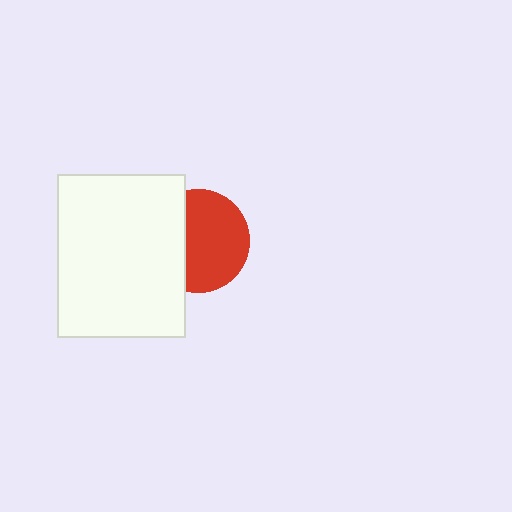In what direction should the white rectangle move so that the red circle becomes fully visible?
The white rectangle should move left. That is the shortest direction to clear the overlap and leave the red circle fully visible.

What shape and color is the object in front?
The object in front is a white rectangle.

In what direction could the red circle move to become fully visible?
The red circle could move right. That would shift it out from behind the white rectangle entirely.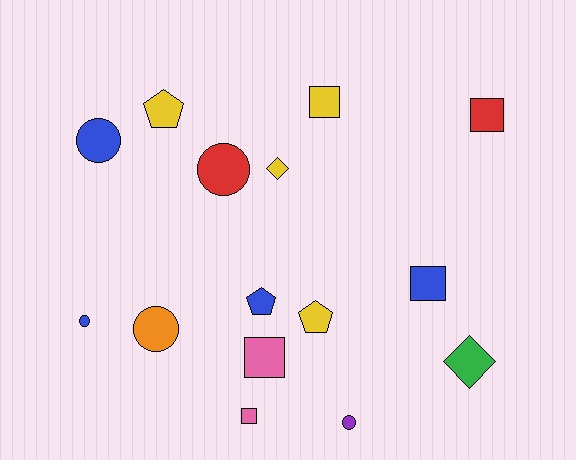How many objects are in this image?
There are 15 objects.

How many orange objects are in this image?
There is 1 orange object.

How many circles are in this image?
There are 5 circles.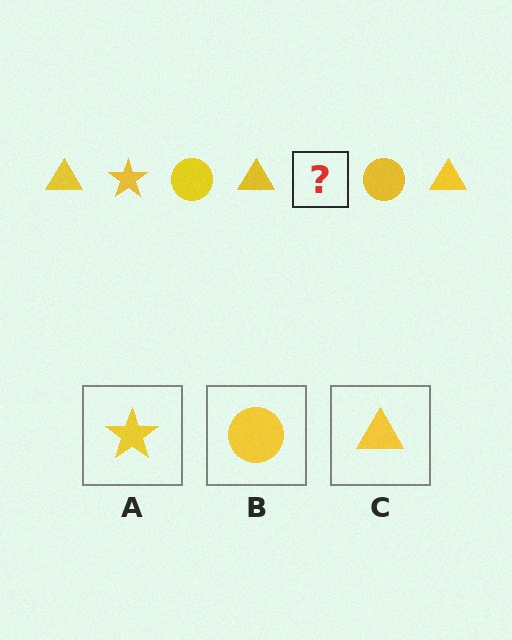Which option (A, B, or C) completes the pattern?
A.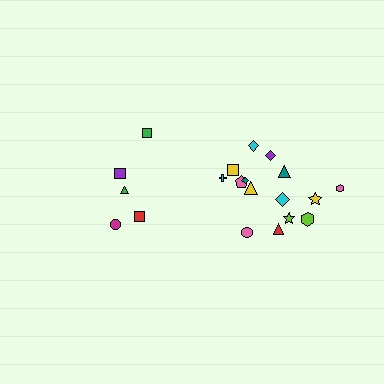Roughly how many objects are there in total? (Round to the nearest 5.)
Roughly 20 objects in total.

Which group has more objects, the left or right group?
The right group.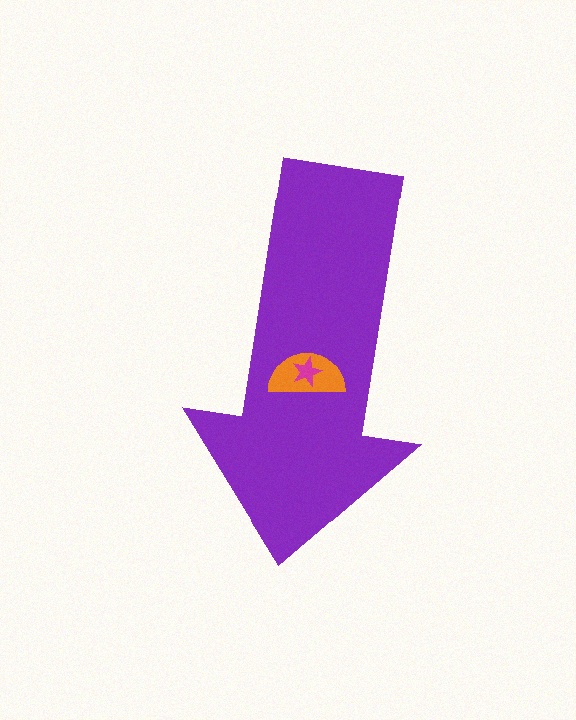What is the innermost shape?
The magenta star.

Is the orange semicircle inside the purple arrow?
Yes.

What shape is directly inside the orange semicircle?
The magenta star.